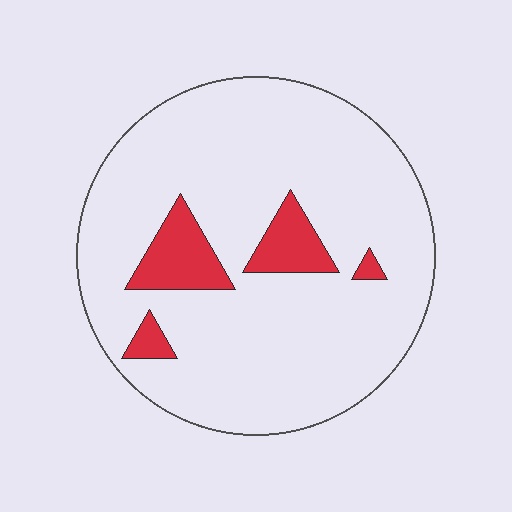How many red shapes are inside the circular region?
4.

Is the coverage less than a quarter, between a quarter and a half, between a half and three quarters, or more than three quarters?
Less than a quarter.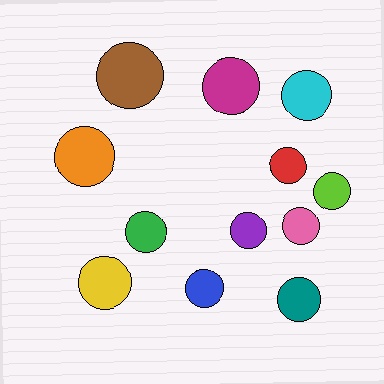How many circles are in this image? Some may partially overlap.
There are 12 circles.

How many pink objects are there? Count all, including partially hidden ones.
There is 1 pink object.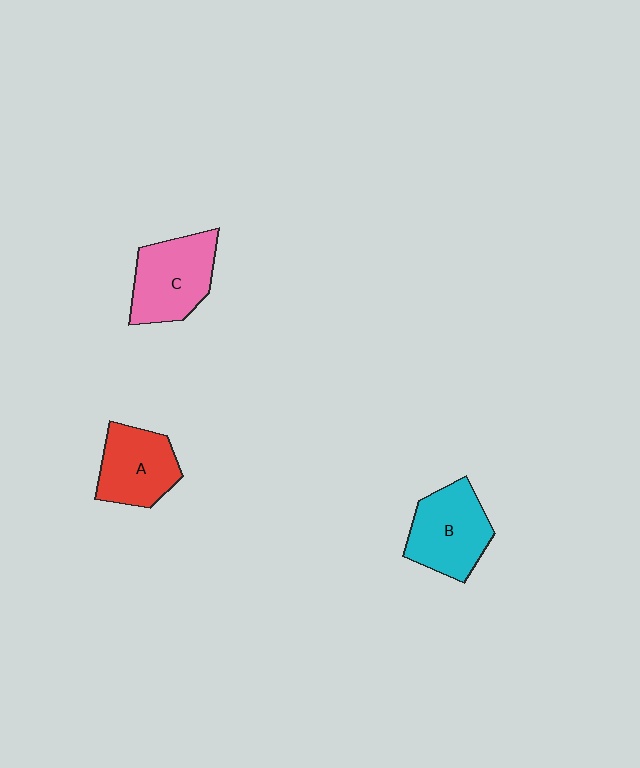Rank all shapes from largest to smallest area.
From largest to smallest: C (pink), B (cyan), A (red).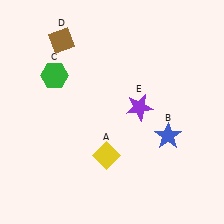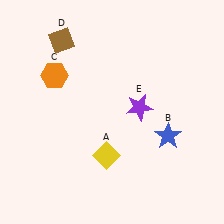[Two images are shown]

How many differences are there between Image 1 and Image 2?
There is 1 difference between the two images.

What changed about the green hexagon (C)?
In Image 1, C is green. In Image 2, it changed to orange.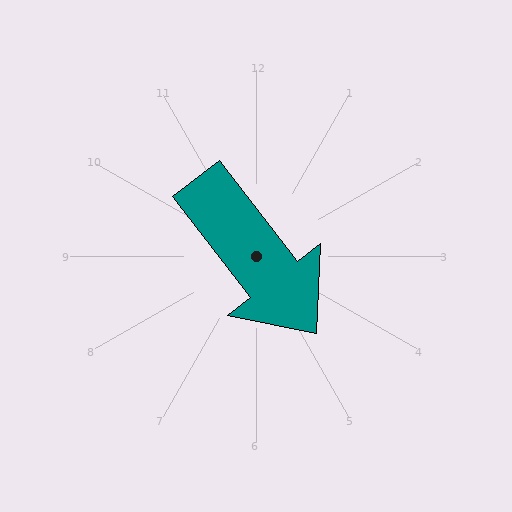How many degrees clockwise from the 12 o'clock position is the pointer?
Approximately 142 degrees.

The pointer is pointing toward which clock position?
Roughly 5 o'clock.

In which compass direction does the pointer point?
Southeast.